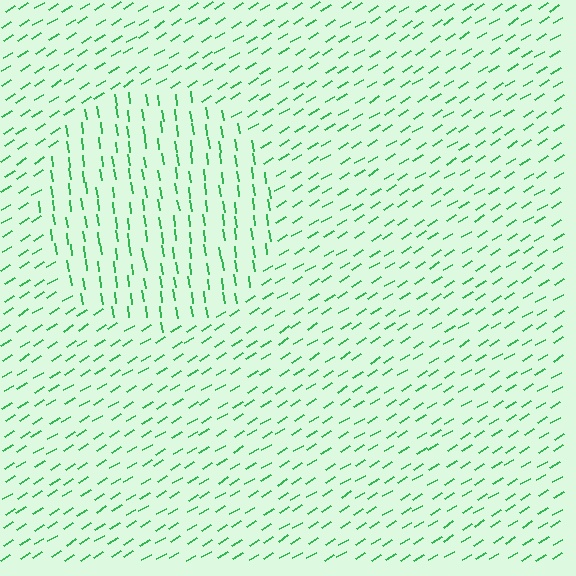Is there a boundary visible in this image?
Yes, there is a texture boundary formed by a change in line orientation.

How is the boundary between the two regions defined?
The boundary is defined purely by a change in line orientation (approximately 66 degrees difference). All lines are the same color and thickness.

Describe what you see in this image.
The image is filled with small green line segments. A circle region in the image has lines oriented differently from the surrounding lines, creating a visible texture boundary.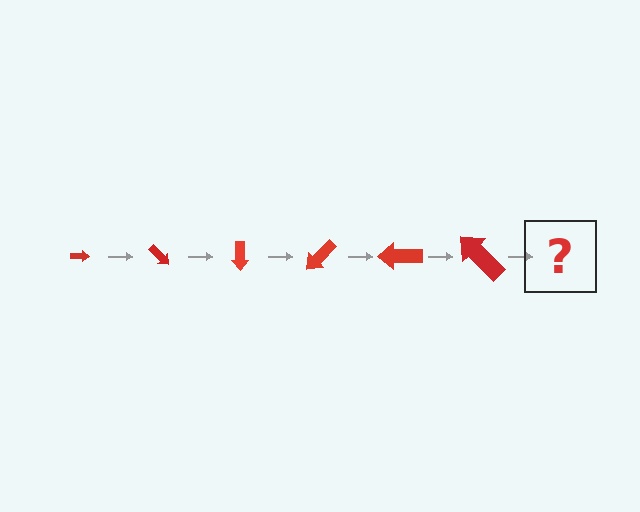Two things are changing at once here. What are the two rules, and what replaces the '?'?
The two rules are that the arrow grows larger each step and it rotates 45 degrees each step. The '?' should be an arrow, larger than the previous one and rotated 270 degrees from the start.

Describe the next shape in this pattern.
It should be an arrow, larger than the previous one and rotated 270 degrees from the start.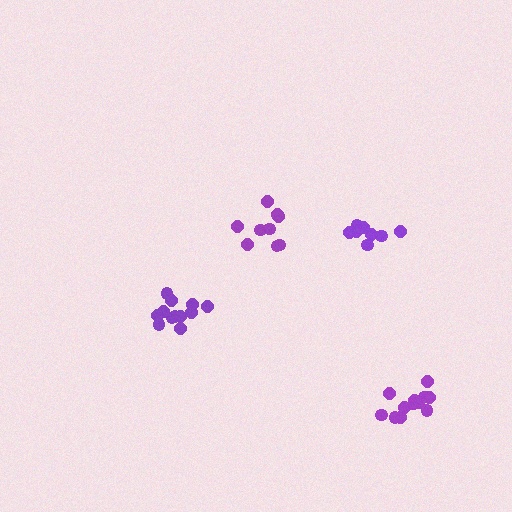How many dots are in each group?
Group 1: 12 dots, Group 2: 12 dots, Group 3: 9 dots, Group 4: 9 dots (42 total).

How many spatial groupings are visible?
There are 4 spatial groupings.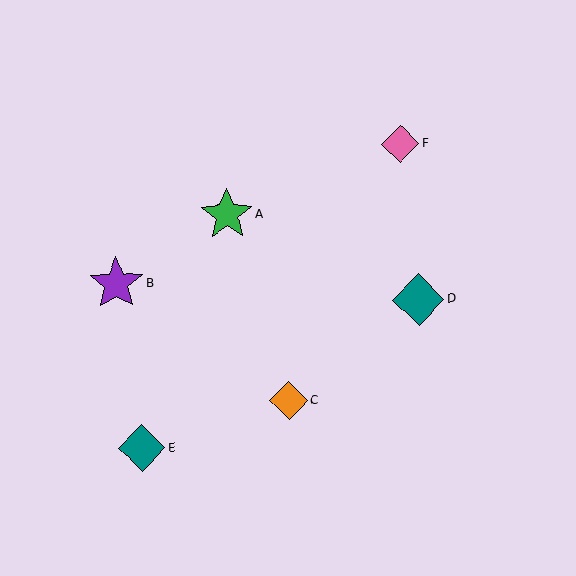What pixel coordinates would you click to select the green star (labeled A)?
Click at (227, 214) to select the green star A.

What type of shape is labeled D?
Shape D is a teal diamond.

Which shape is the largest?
The purple star (labeled B) is the largest.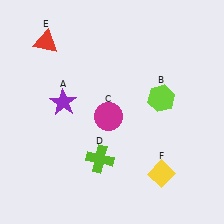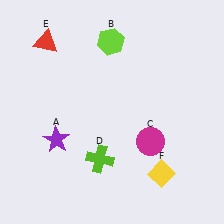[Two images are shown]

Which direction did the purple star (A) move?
The purple star (A) moved down.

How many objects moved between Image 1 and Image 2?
3 objects moved between the two images.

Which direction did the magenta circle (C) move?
The magenta circle (C) moved right.